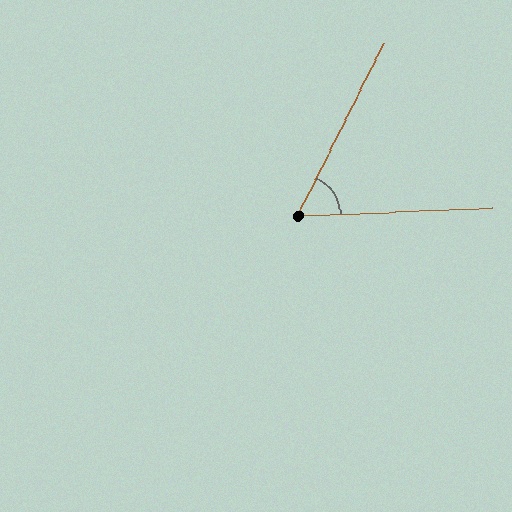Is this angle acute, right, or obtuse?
It is acute.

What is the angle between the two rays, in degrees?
Approximately 61 degrees.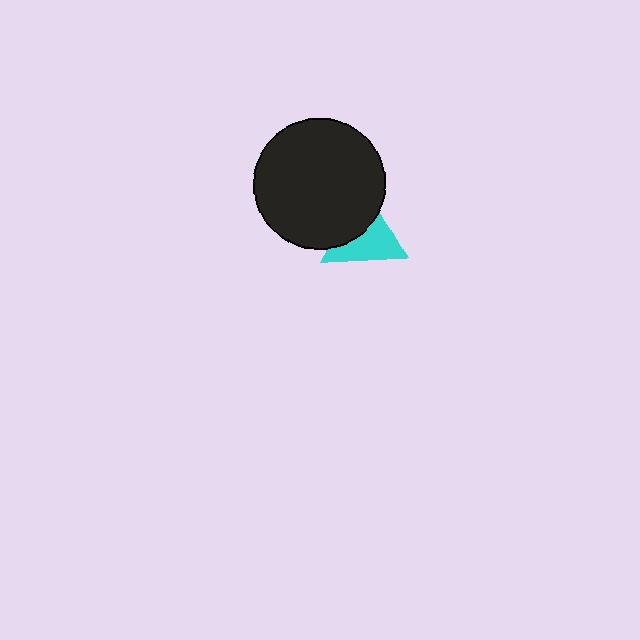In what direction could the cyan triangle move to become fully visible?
The cyan triangle could move toward the lower-right. That would shift it out from behind the black circle entirely.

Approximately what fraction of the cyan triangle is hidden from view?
Roughly 42% of the cyan triangle is hidden behind the black circle.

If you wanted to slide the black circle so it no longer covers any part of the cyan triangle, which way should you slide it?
Slide it toward the upper-left — that is the most direct way to separate the two shapes.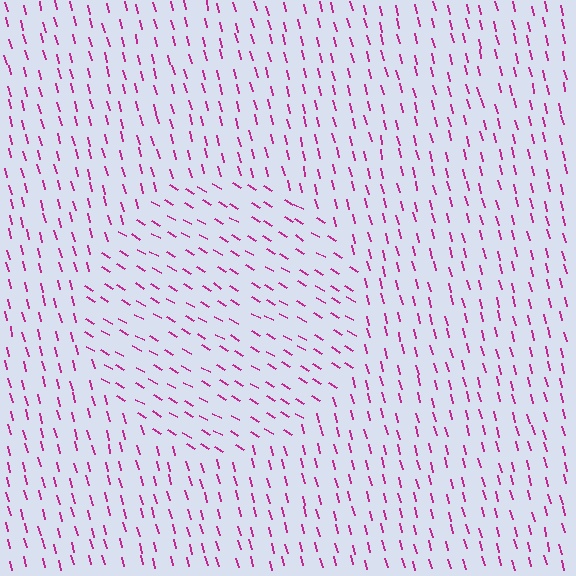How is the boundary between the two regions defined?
The boundary is defined purely by a change in line orientation (approximately 45 degrees difference). All lines are the same color and thickness.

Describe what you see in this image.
The image is filled with small magenta line segments. A circle region in the image has lines oriented differently from the surrounding lines, creating a visible texture boundary.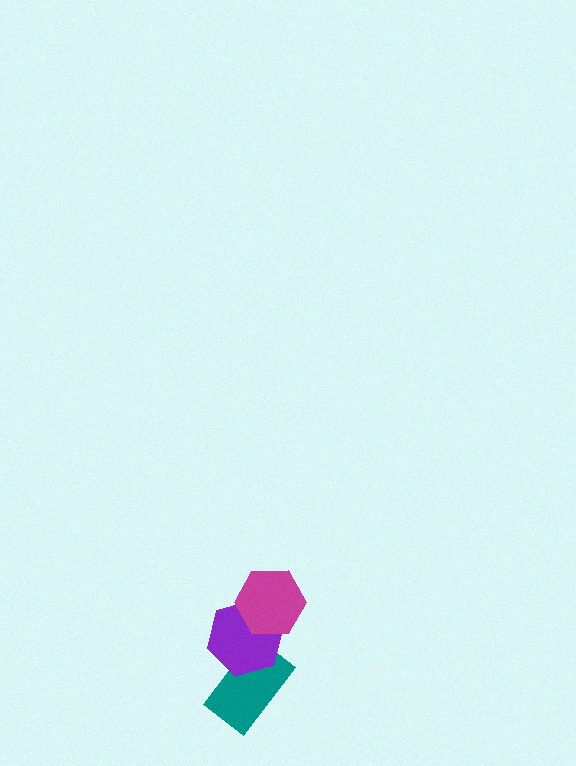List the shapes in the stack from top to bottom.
From top to bottom: the magenta hexagon, the purple hexagon, the teal rectangle.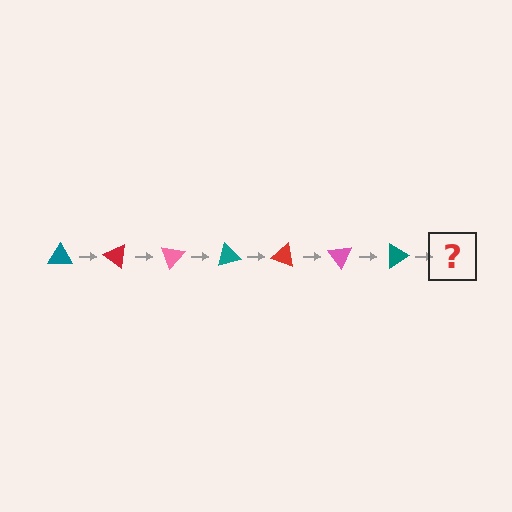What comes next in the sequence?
The next element should be a red triangle, rotated 245 degrees from the start.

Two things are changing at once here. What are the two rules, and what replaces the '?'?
The two rules are that it rotates 35 degrees each step and the color cycles through teal, red, and pink. The '?' should be a red triangle, rotated 245 degrees from the start.